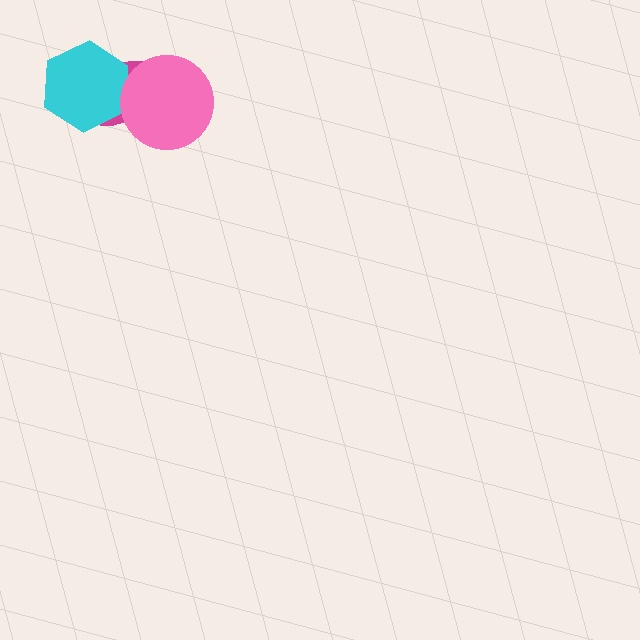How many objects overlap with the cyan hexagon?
2 objects overlap with the cyan hexagon.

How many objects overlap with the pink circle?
2 objects overlap with the pink circle.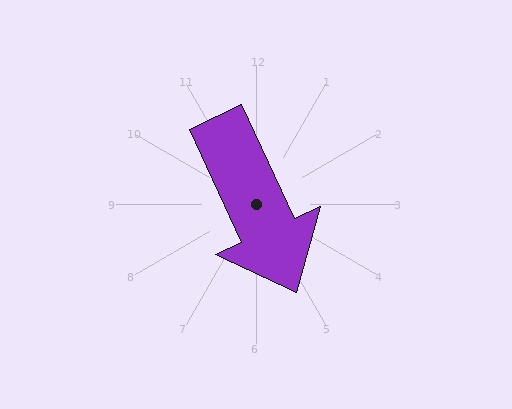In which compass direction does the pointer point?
Southeast.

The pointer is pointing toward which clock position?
Roughly 5 o'clock.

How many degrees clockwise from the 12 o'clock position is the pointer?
Approximately 155 degrees.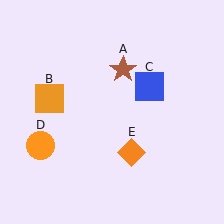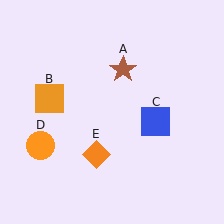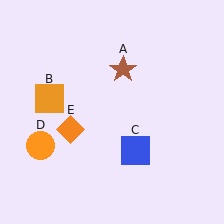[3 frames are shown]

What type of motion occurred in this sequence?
The blue square (object C), orange diamond (object E) rotated clockwise around the center of the scene.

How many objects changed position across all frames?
2 objects changed position: blue square (object C), orange diamond (object E).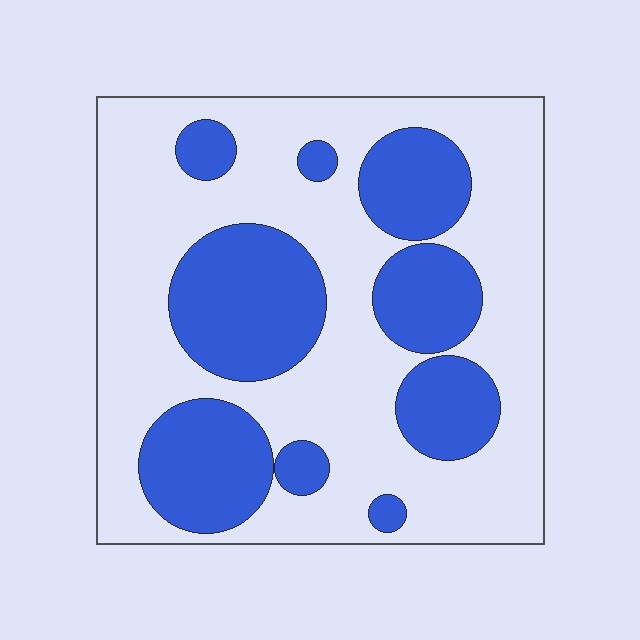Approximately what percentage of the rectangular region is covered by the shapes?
Approximately 35%.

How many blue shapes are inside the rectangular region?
9.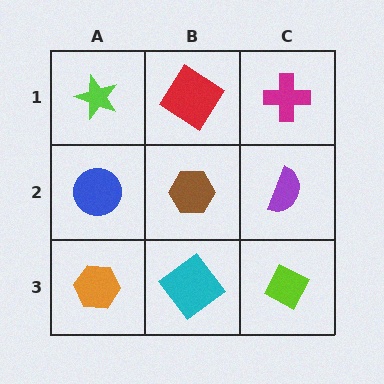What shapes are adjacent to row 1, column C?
A purple semicircle (row 2, column C), a red diamond (row 1, column B).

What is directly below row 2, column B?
A cyan diamond.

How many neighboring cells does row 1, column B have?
3.